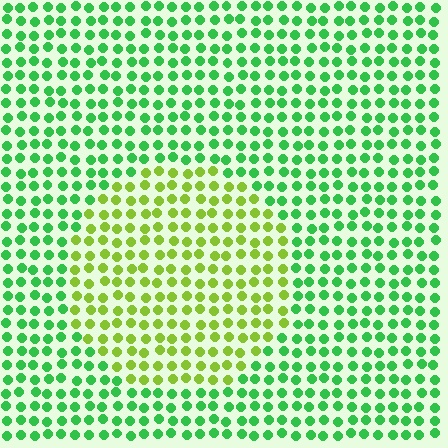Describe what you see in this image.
The image is filled with small green elements in a uniform arrangement. A circle-shaped region is visible where the elements are tinted to a slightly different hue, forming a subtle color boundary.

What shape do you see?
I see a circle.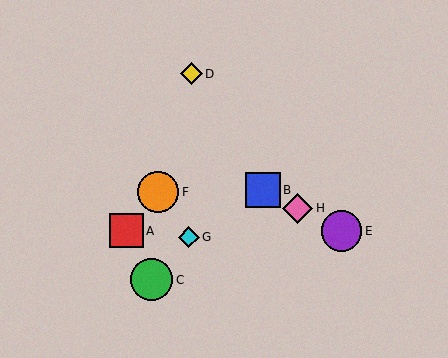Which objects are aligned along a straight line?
Objects B, E, H are aligned along a straight line.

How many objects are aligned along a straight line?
3 objects (B, E, H) are aligned along a straight line.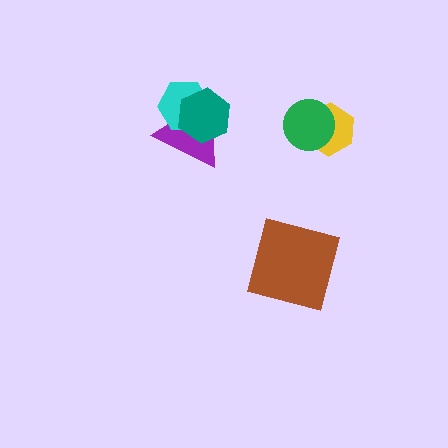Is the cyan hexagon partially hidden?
Yes, it is partially covered by another shape.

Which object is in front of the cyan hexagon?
The teal hexagon is in front of the cyan hexagon.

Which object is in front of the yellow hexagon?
The green circle is in front of the yellow hexagon.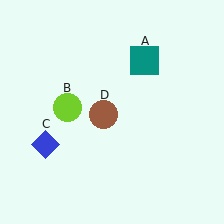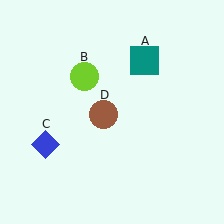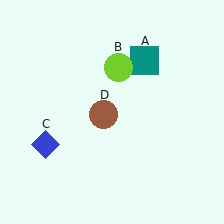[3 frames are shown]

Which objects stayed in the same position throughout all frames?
Teal square (object A) and blue diamond (object C) and brown circle (object D) remained stationary.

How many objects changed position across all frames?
1 object changed position: lime circle (object B).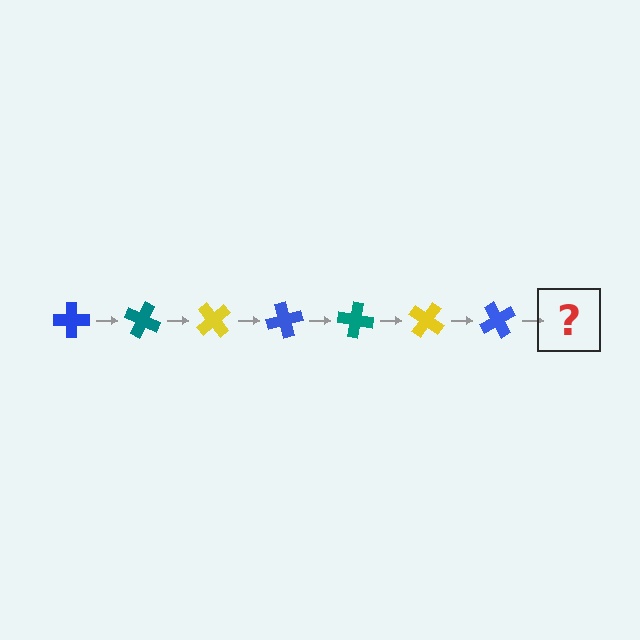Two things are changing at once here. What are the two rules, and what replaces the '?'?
The two rules are that it rotates 25 degrees each step and the color cycles through blue, teal, and yellow. The '?' should be a teal cross, rotated 175 degrees from the start.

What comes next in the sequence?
The next element should be a teal cross, rotated 175 degrees from the start.